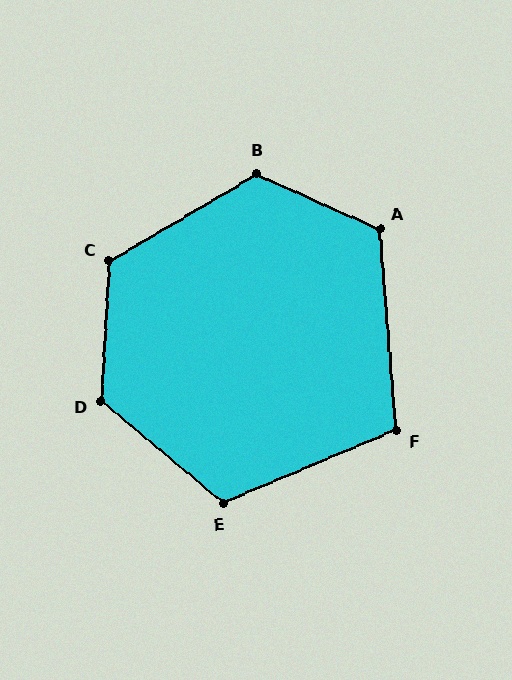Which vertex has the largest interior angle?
D, at approximately 126 degrees.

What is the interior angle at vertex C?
Approximately 124 degrees (obtuse).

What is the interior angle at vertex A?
Approximately 119 degrees (obtuse).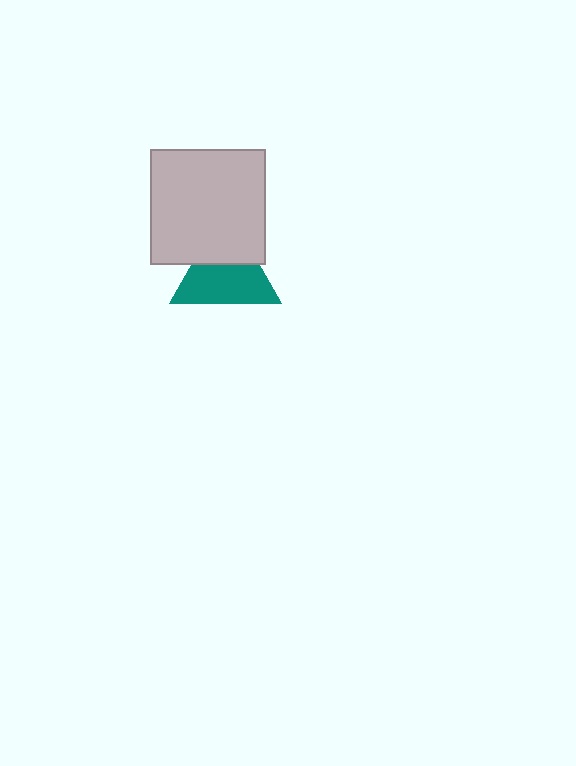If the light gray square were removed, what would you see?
You would see the complete teal triangle.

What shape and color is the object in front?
The object in front is a light gray square.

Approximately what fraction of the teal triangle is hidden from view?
Roughly 38% of the teal triangle is hidden behind the light gray square.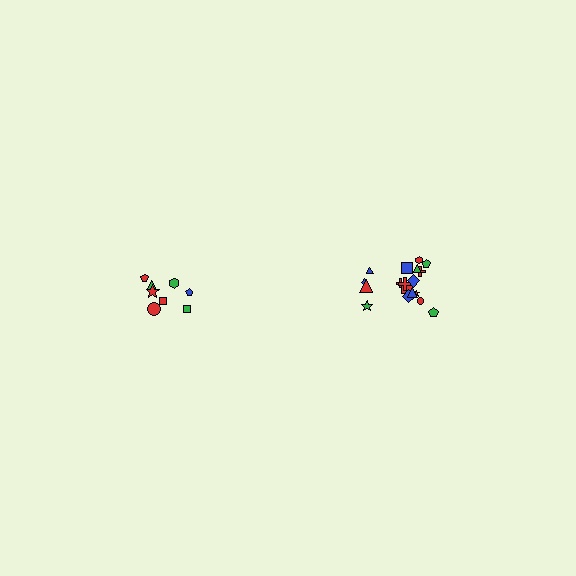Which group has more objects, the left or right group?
The right group.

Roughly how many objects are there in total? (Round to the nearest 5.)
Roughly 25 objects in total.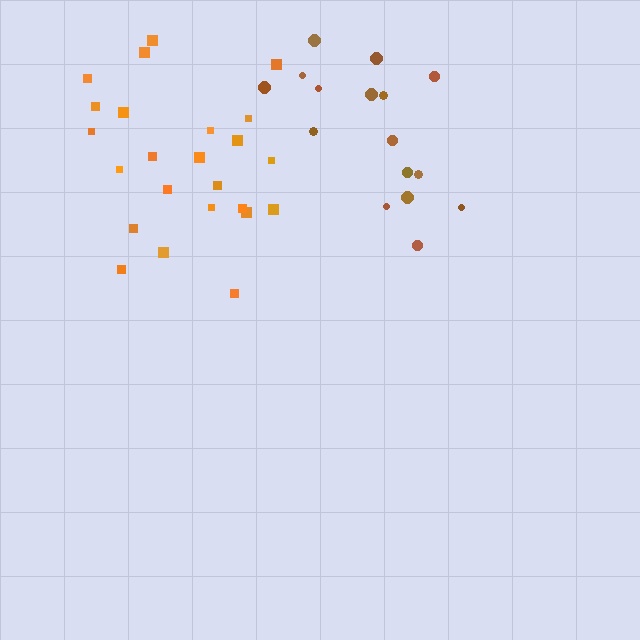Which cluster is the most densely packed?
Brown.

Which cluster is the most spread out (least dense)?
Orange.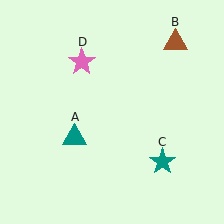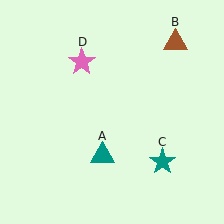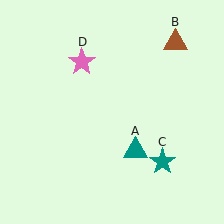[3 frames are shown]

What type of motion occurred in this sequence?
The teal triangle (object A) rotated counterclockwise around the center of the scene.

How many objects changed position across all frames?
1 object changed position: teal triangle (object A).